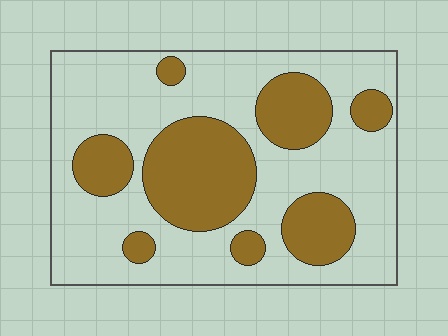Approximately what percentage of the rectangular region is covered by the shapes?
Approximately 30%.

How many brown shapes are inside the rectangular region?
8.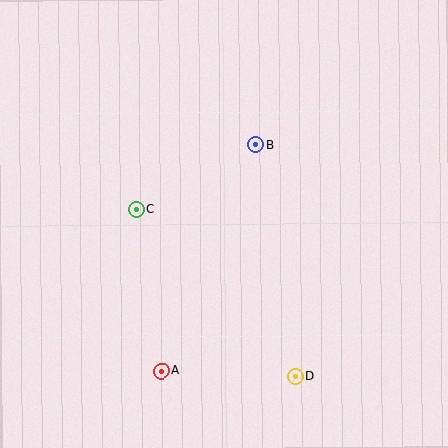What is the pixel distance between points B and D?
The distance between B and D is 236 pixels.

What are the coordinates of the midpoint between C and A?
The midpoint between C and A is at (149, 290).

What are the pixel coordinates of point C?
Point C is at (136, 209).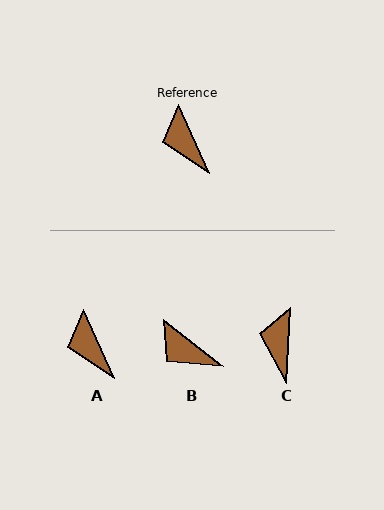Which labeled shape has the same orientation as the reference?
A.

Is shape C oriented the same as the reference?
No, it is off by about 27 degrees.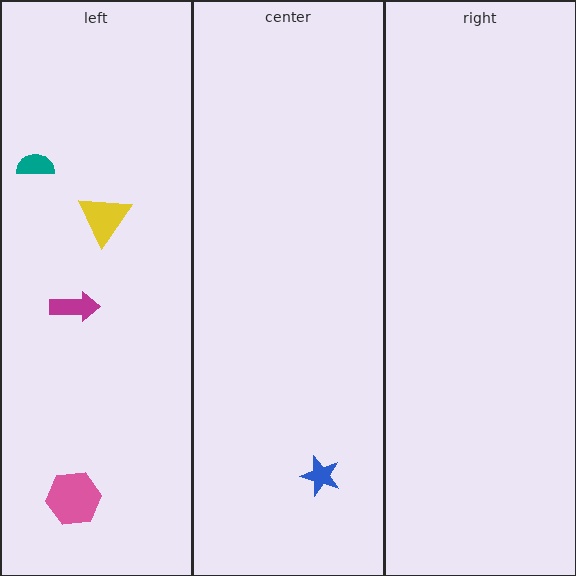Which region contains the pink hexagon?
The left region.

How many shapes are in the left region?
4.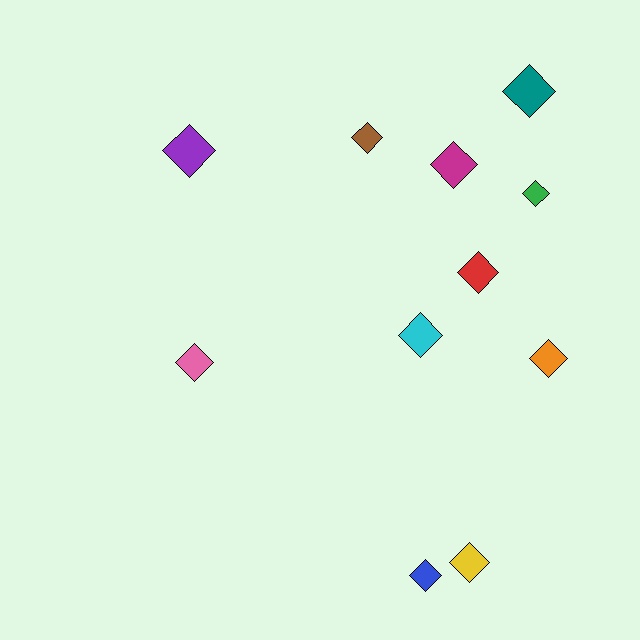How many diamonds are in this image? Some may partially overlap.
There are 11 diamonds.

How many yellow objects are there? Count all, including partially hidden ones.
There is 1 yellow object.